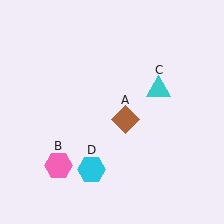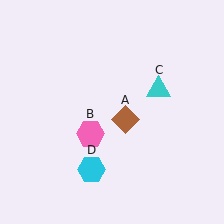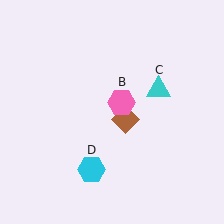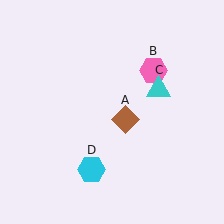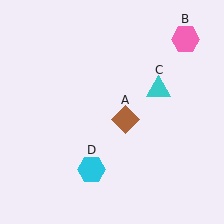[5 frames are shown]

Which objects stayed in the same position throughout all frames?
Brown diamond (object A) and cyan triangle (object C) and cyan hexagon (object D) remained stationary.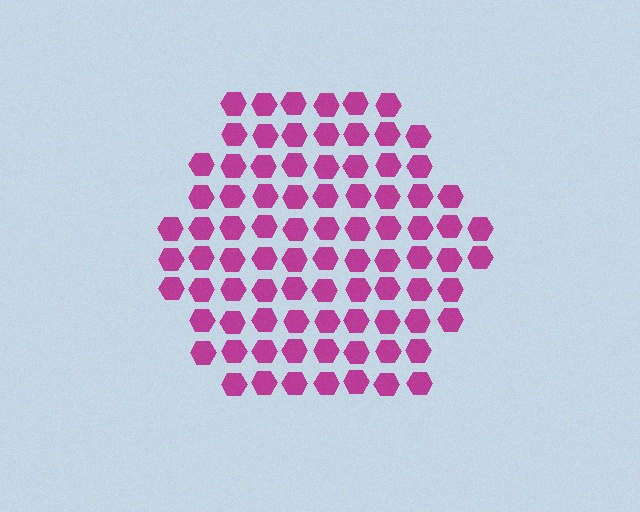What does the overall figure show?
The overall figure shows a hexagon.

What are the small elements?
The small elements are hexagons.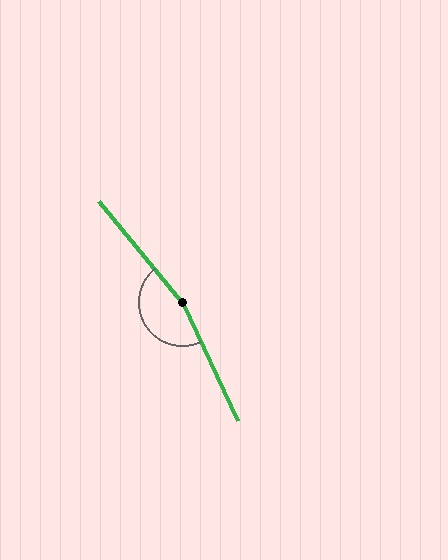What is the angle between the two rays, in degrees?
Approximately 165 degrees.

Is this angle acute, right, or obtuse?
It is obtuse.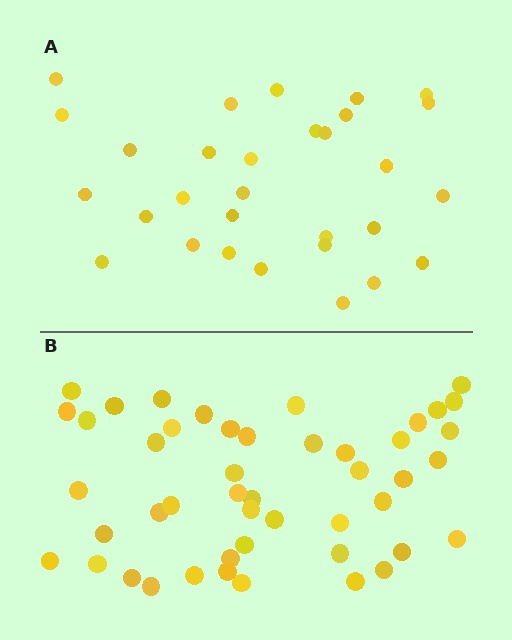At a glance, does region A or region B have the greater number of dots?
Region B (the bottom region) has more dots.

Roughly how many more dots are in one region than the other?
Region B has approximately 15 more dots than region A.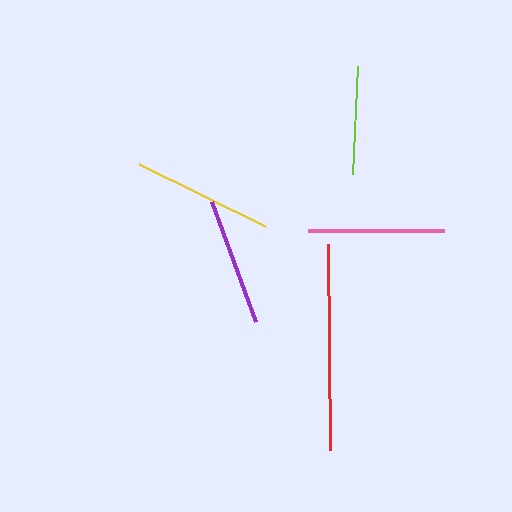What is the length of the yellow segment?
The yellow segment is approximately 141 pixels long.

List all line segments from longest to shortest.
From longest to shortest: red, yellow, pink, purple, lime.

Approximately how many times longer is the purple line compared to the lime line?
The purple line is approximately 1.2 times the length of the lime line.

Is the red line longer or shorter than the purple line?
The red line is longer than the purple line.